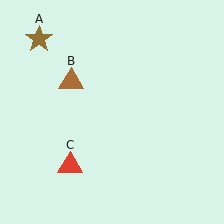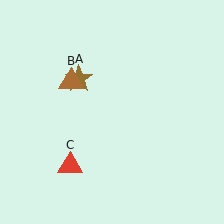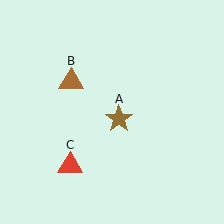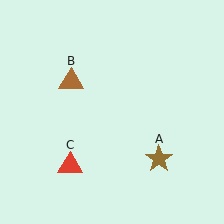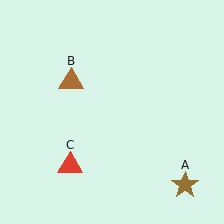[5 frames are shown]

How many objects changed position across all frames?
1 object changed position: brown star (object A).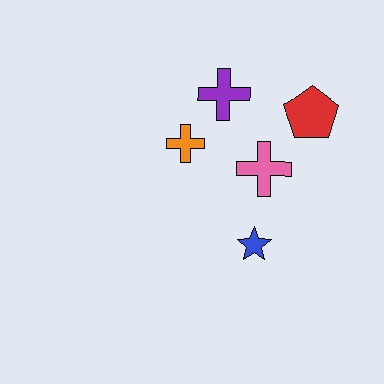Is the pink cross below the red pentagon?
Yes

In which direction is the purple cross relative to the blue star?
The purple cross is above the blue star.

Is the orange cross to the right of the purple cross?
No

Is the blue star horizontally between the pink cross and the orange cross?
Yes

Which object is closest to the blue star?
The pink cross is closest to the blue star.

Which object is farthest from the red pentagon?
The blue star is farthest from the red pentagon.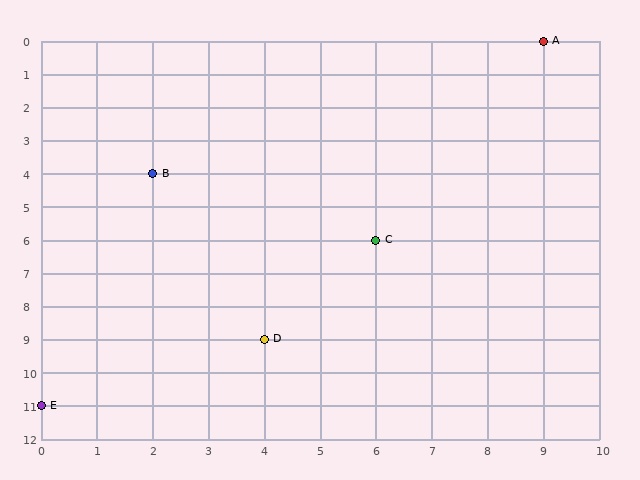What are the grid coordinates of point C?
Point C is at grid coordinates (6, 6).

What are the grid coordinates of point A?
Point A is at grid coordinates (9, 0).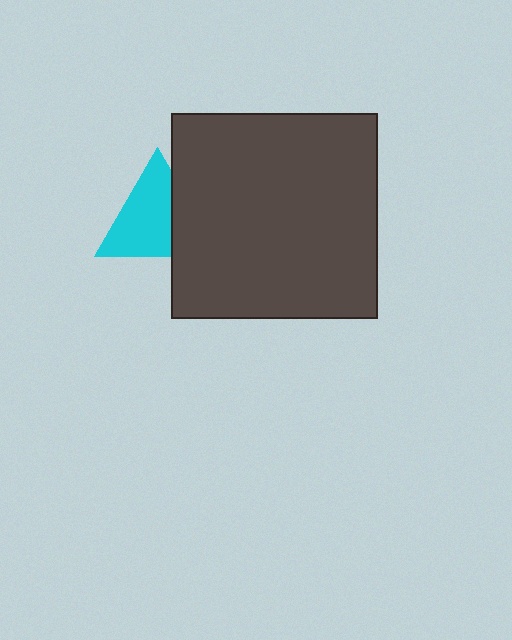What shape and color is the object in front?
The object in front is a dark gray square.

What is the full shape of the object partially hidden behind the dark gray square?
The partially hidden object is a cyan triangle.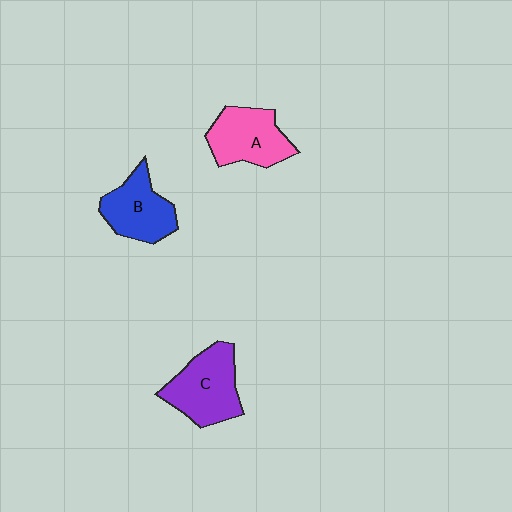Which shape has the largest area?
Shape C (purple).